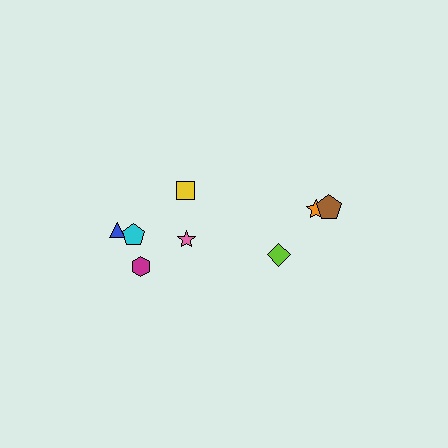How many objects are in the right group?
There are 3 objects.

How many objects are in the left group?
There are 5 objects.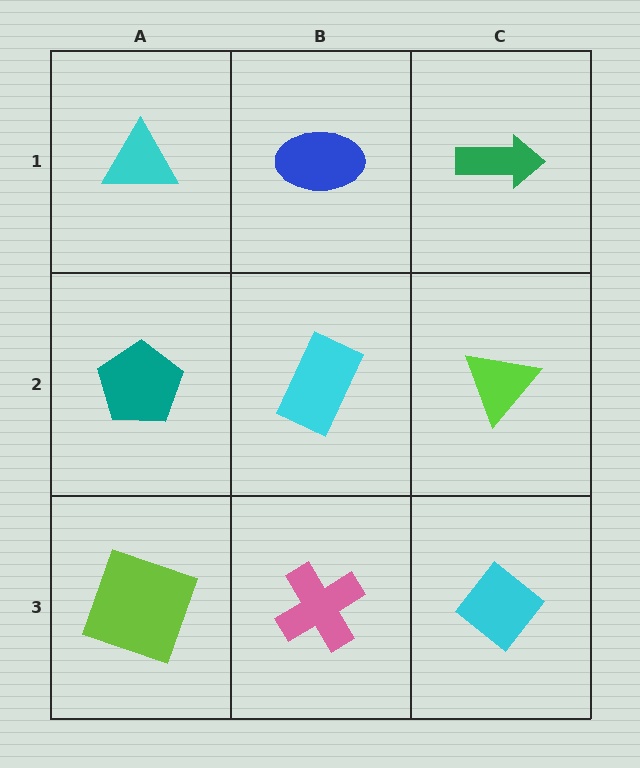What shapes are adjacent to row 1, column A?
A teal pentagon (row 2, column A), a blue ellipse (row 1, column B).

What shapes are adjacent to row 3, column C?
A lime triangle (row 2, column C), a pink cross (row 3, column B).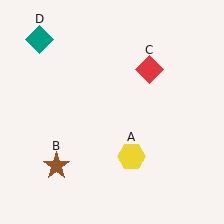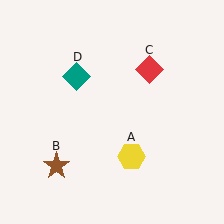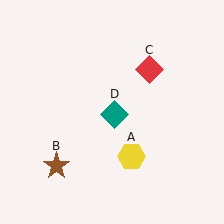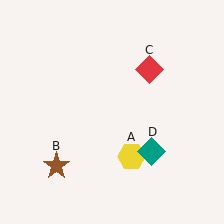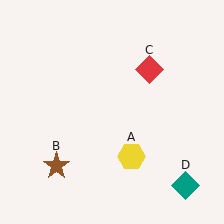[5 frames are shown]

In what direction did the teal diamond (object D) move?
The teal diamond (object D) moved down and to the right.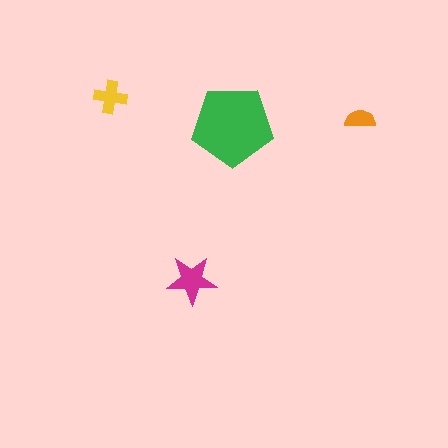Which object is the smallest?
The orange semicircle.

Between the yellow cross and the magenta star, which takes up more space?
The magenta star.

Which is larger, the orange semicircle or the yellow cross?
The yellow cross.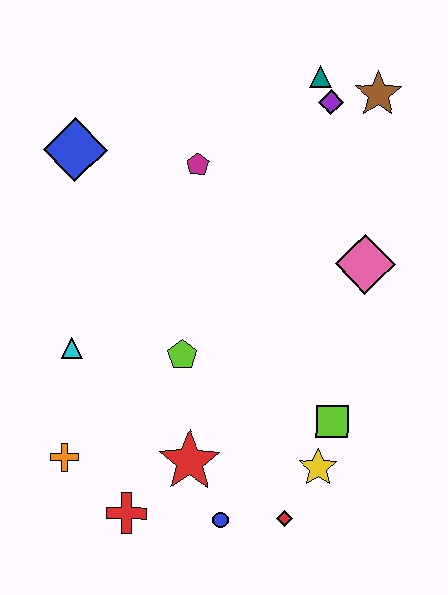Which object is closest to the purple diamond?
The teal triangle is closest to the purple diamond.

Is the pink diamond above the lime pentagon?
Yes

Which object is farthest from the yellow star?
The blue diamond is farthest from the yellow star.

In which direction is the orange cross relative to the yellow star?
The orange cross is to the left of the yellow star.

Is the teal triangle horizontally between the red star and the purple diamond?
Yes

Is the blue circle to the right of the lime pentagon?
Yes